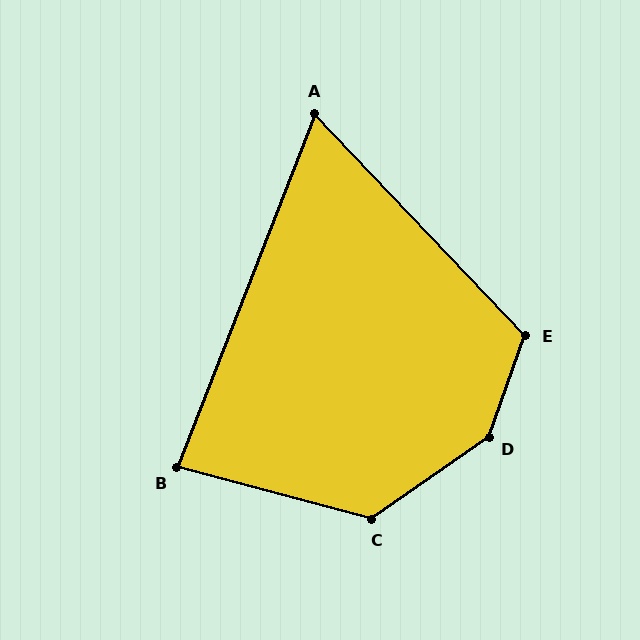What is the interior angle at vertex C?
Approximately 130 degrees (obtuse).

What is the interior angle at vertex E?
Approximately 117 degrees (obtuse).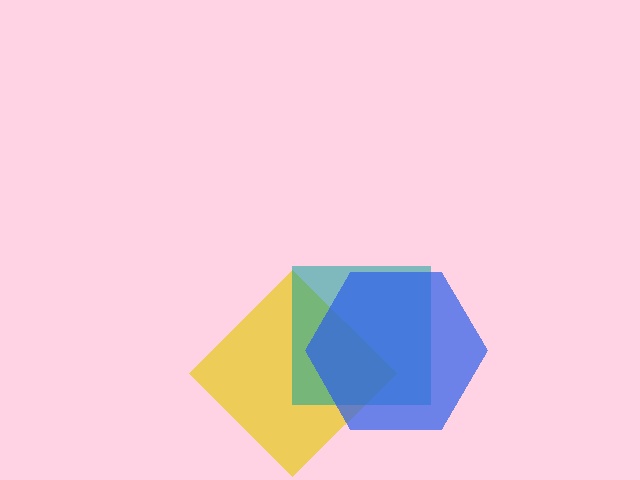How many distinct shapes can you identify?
There are 3 distinct shapes: a yellow diamond, a teal square, a blue hexagon.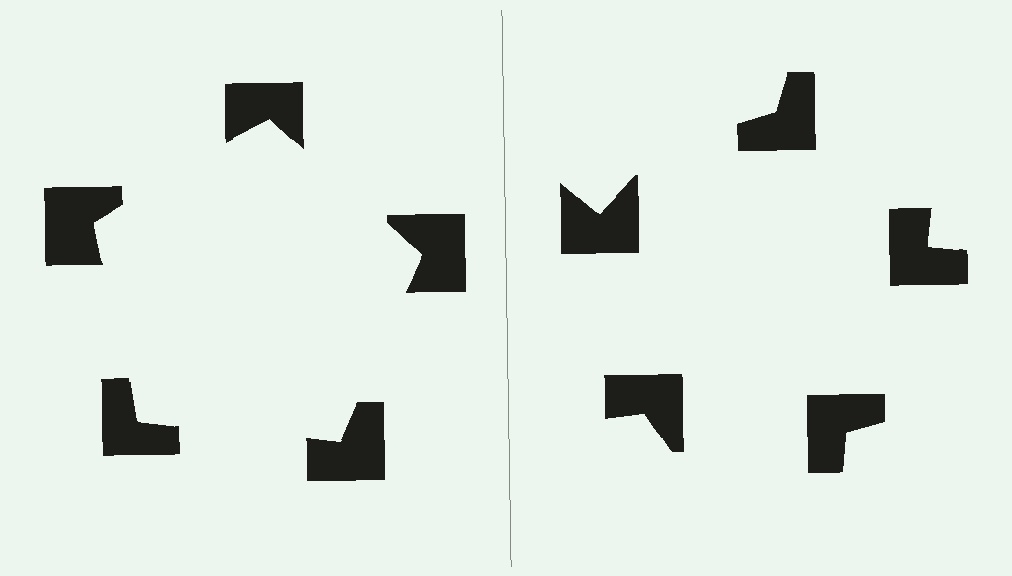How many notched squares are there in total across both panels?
10 — 5 on each side.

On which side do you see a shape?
An illusory pentagon appears on the left side. On the right side the wedge cuts are rotated, so no coherent shape forms.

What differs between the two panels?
The notched squares are positioned identically on both sides; only the wedge orientations differ. On the left they align to a pentagon; on the right they are misaligned.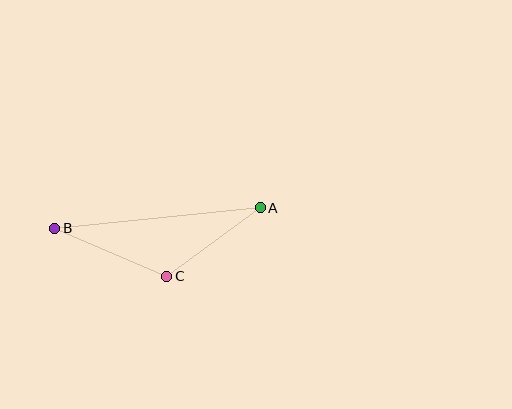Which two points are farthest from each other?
Points A and B are farthest from each other.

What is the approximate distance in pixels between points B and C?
The distance between B and C is approximately 122 pixels.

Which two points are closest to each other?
Points A and C are closest to each other.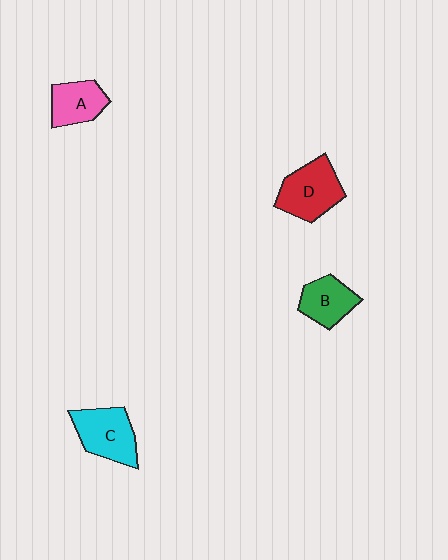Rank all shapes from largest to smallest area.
From largest to smallest: D (red), C (cyan), B (green), A (pink).